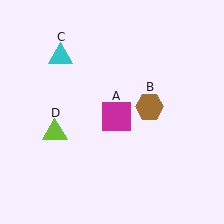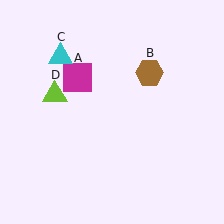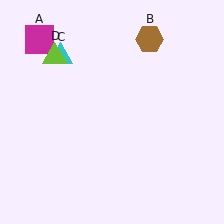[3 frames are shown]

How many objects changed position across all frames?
3 objects changed position: magenta square (object A), brown hexagon (object B), lime triangle (object D).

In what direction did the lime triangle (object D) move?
The lime triangle (object D) moved up.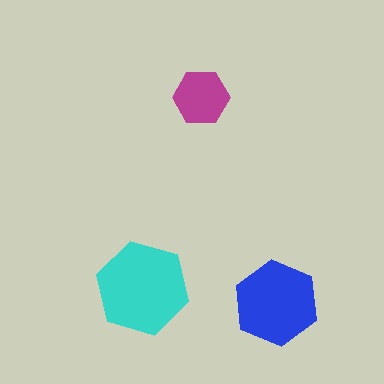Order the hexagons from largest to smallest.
the cyan one, the blue one, the magenta one.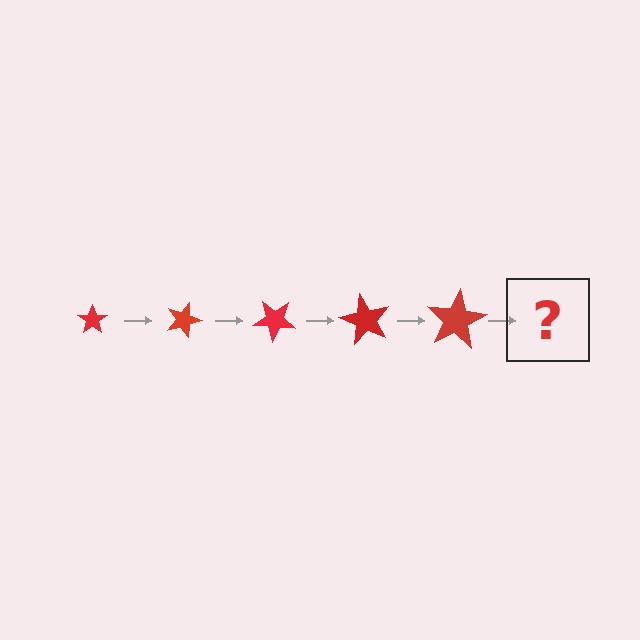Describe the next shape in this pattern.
It should be a star, larger than the previous one and rotated 100 degrees from the start.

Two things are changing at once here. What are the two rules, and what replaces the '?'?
The two rules are that the star grows larger each step and it rotates 20 degrees each step. The '?' should be a star, larger than the previous one and rotated 100 degrees from the start.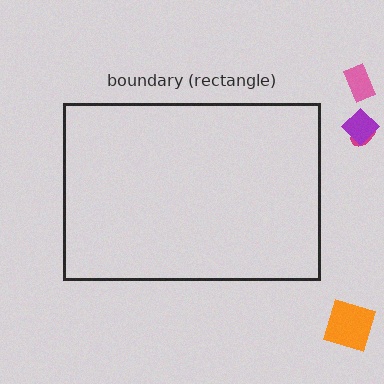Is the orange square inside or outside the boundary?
Outside.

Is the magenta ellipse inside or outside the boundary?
Outside.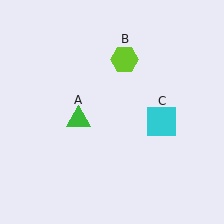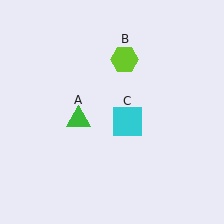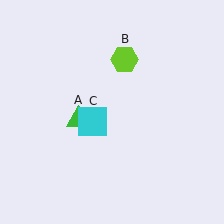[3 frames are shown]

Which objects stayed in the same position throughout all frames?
Green triangle (object A) and lime hexagon (object B) remained stationary.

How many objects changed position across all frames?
1 object changed position: cyan square (object C).